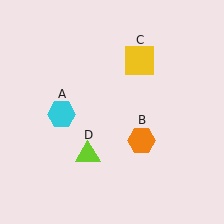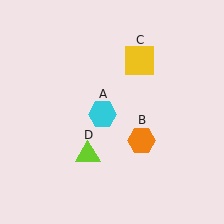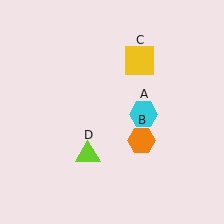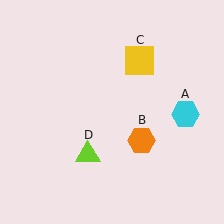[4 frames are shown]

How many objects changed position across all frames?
1 object changed position: cyan hexagon (object A).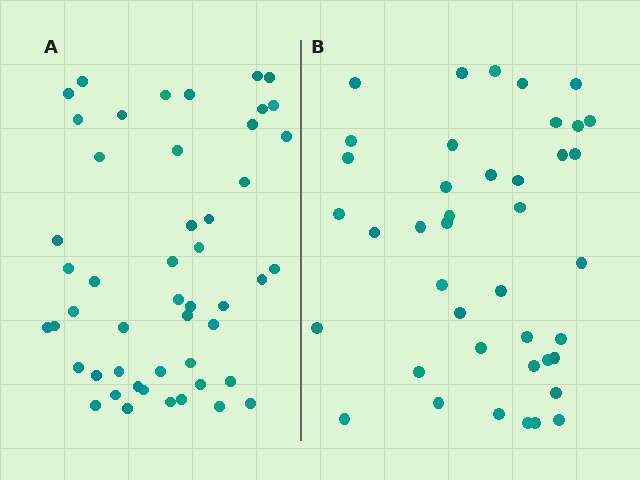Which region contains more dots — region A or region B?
Region A (the left region) has more dots.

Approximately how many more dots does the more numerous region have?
Region A has roughly 8 or so more dots than region B.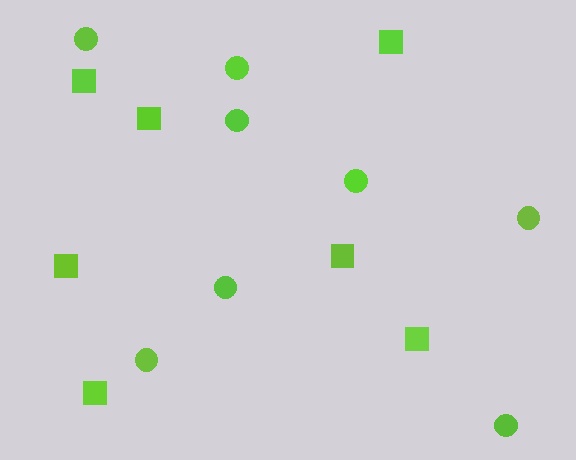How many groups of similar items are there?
There are 2 groups: one group of circles (8) and one group of squares (7).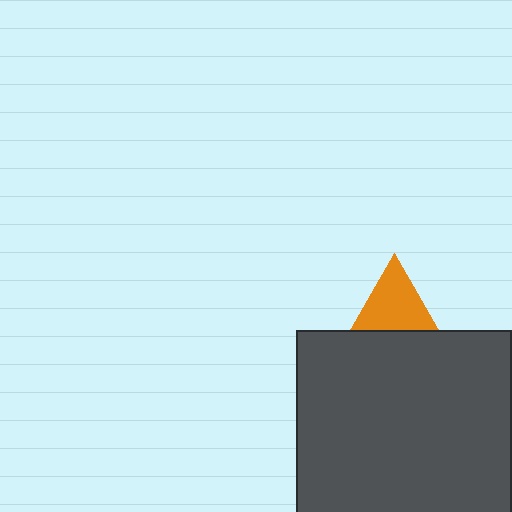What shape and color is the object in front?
The object in front is a dark gray square.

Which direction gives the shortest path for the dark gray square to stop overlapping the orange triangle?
Moving down gives the shortest separation.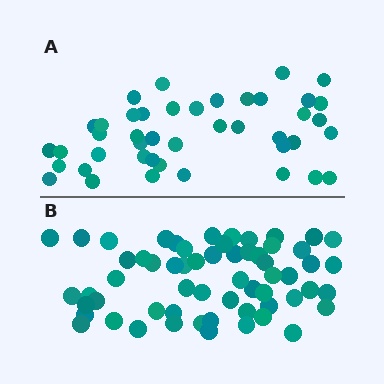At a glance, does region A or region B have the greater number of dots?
Region B (the bottom region) has more dots.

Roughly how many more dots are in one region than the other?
Region B has approximately 15 more dots than region A.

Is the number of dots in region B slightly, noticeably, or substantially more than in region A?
Region B has noticeably more, but not dramatically so. The ratio is roughly 1.4 to 1.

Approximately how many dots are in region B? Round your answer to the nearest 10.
About 60 dots.